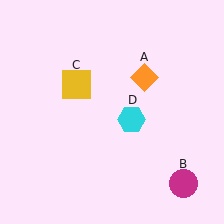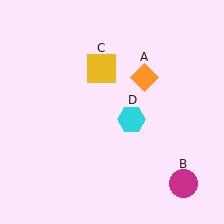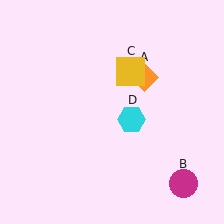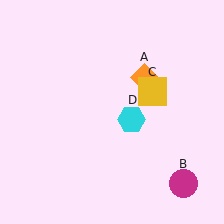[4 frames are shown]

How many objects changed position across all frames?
1 object changed position: yellow square (object C).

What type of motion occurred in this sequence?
The yellow square (object C) rotated clockwise around the center of the scene.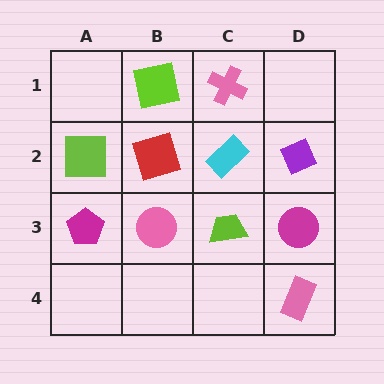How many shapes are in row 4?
1 shape.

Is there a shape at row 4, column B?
No, that cell is empty.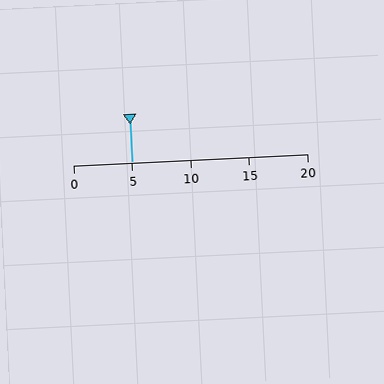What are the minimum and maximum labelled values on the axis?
The axis runs from 0 to 20.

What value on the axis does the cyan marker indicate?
The marker indicates approximately 5.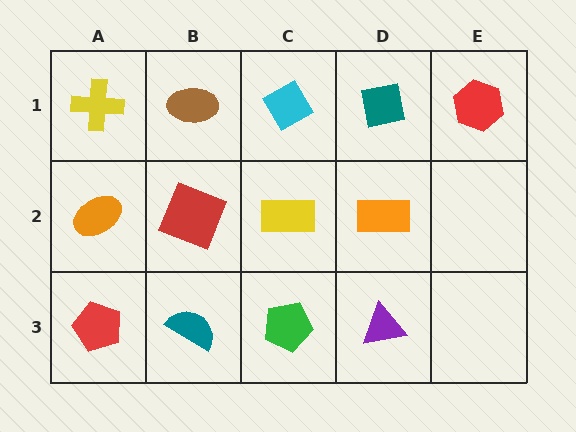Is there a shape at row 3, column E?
No, that cell is empty.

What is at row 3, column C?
A green pentagon.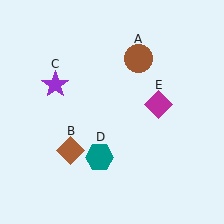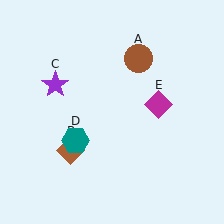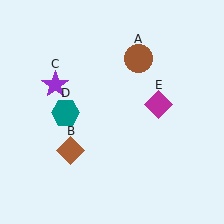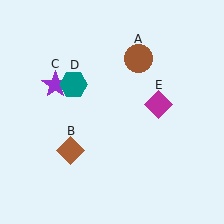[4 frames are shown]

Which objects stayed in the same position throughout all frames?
Brown circle (object A) and brown diamond (object B) and purple star (object C) and magenta diamond (object E) remained stationary.